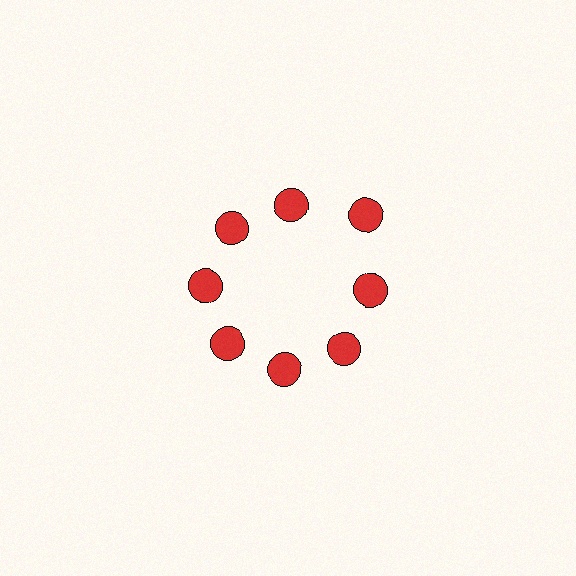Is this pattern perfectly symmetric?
No. The 8 red circles are arranged in a ring, but one element near the 2 o'clock position is pushed outward from the center, breaking the 8-fold rotational symmetry.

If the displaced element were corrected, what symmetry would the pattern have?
It would have 8-fold rotational symmetry — the pattern would map onto itself every 45 degrees.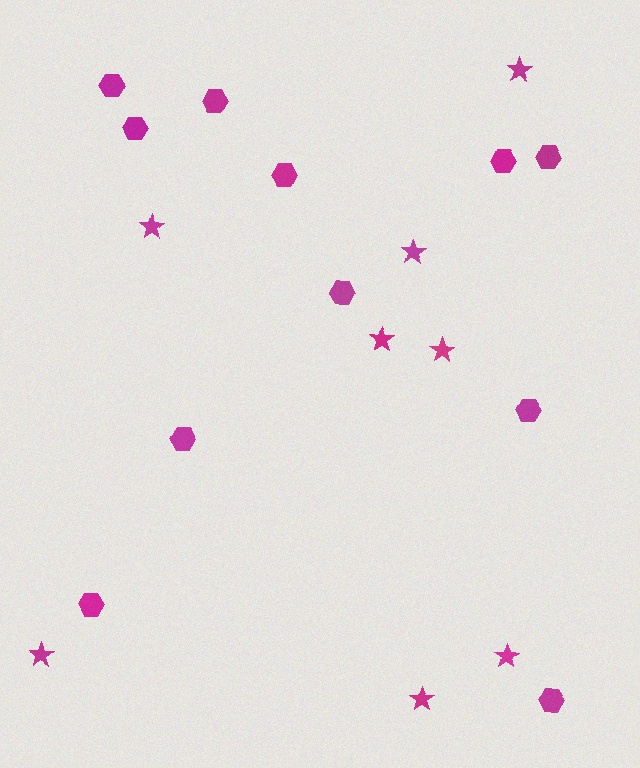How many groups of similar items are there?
There are 2 groups: one group of stars (8) and one group of hexagons (11).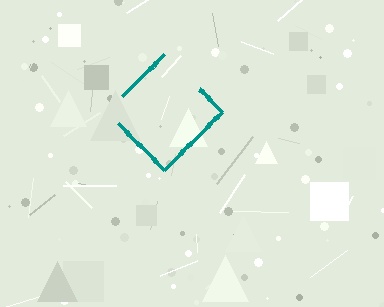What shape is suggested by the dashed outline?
The dashed outline suggests a diamond.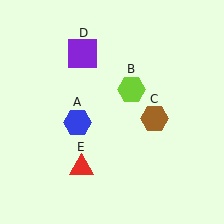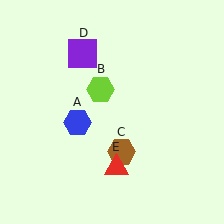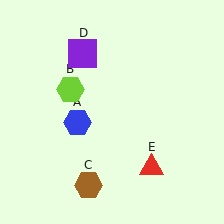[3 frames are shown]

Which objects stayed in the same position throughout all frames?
Blue hexagon (object A) and purple square (object D) remained stationary.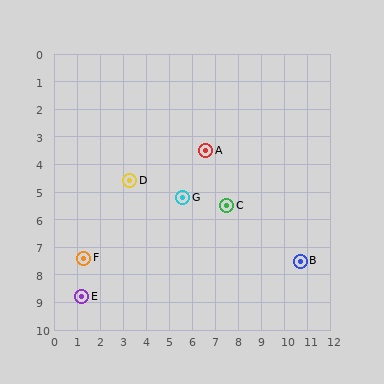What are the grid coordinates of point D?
Point D is at approximately (3.3, 4.6).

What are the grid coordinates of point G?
Point G is at approximately (5.6, 5.2).